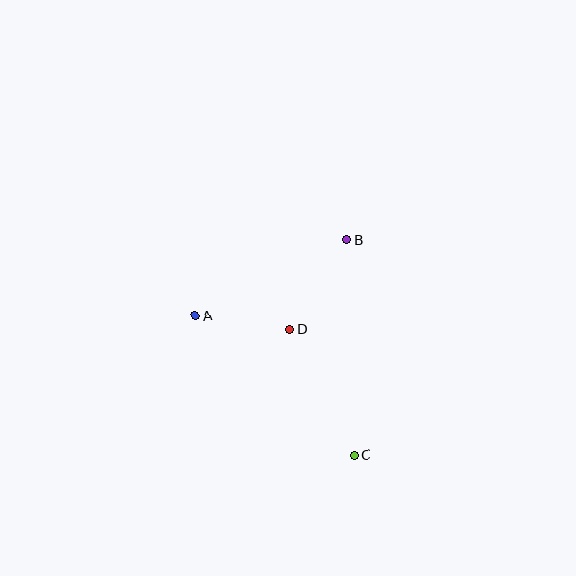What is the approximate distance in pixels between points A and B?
The distance between A and B is approximately 169 pixels.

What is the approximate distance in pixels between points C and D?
The distance between C and D is approximately 141 pixels.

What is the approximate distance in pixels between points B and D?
The distance between B and D is approximately 106 pixels.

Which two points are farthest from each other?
Points B and C are farthest from each other.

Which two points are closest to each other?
Points A and D are closest to each other.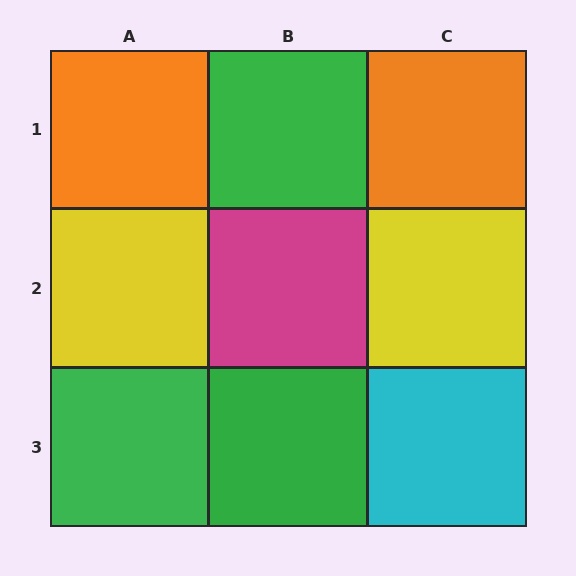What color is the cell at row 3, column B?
Green.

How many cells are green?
3 cells are green.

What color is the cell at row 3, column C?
Cyan.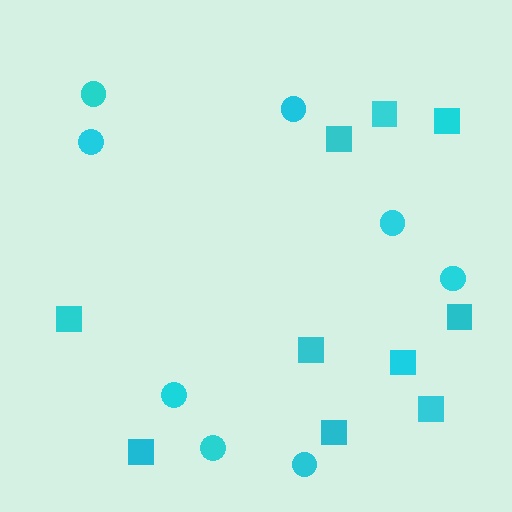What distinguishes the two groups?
There are 2 groups: one group of squares (10) and one group of circles (8).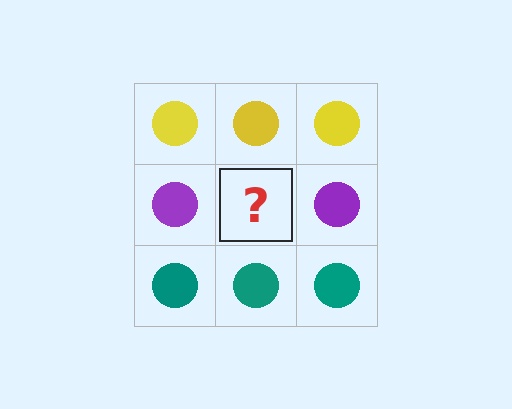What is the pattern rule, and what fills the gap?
The rule is that each row has a consistent color. The gap should be filled with a purple circle.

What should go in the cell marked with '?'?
The missing cell should contain a purple circle.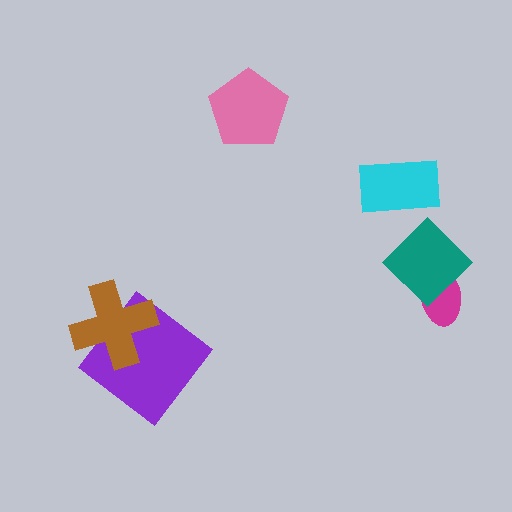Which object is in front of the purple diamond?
The brown cross is in front of the purple diamond.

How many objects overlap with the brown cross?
1 object overlaps with the brown cross.